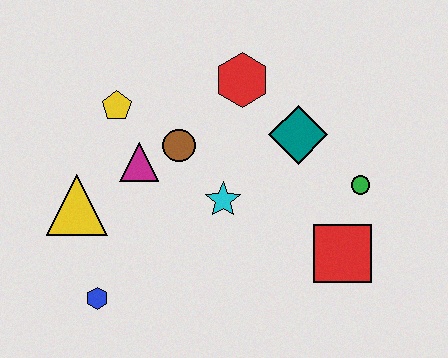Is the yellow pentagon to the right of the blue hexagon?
Yes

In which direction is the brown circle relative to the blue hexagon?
The brown circle is above the blue hexagon.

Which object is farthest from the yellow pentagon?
The red square is farthest from the yellow pentagon.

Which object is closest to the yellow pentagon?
The magenta triangle is closest to the yellow pentagon.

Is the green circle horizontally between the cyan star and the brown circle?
No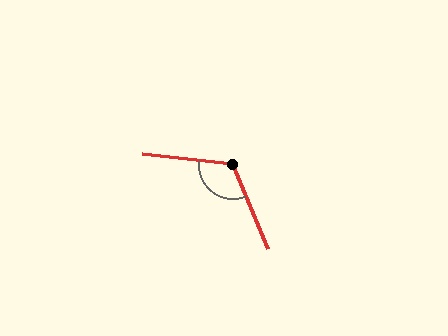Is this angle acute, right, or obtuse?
It is obtuse.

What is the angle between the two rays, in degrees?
Approximately 119 degrees.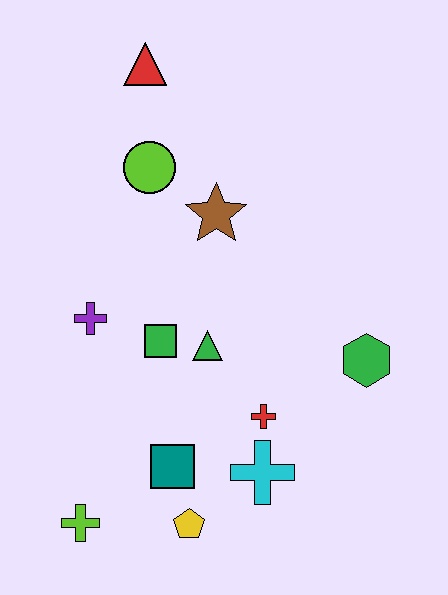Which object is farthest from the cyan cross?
The red triangle is farthest from the cyan cross.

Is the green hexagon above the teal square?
Yes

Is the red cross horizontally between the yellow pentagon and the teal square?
No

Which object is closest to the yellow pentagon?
The teal square is closest to the yellow pentagon.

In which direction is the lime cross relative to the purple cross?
The lime cross is below the purple cross.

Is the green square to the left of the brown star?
Yes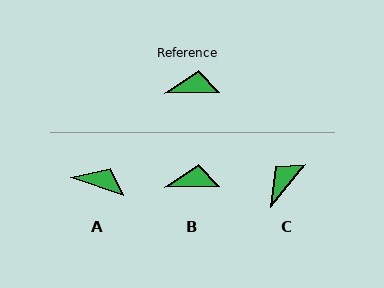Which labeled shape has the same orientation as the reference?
B.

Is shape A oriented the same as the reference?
No, it is off by about 20 degrees.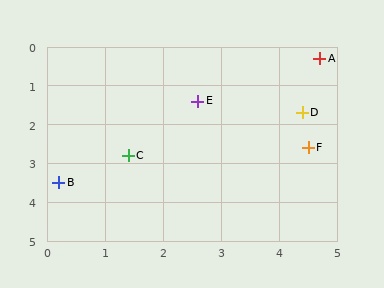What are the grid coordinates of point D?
Point D is at approximately (4.4, 1.7).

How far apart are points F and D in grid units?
Points F and D are about 0.9 grid units apart.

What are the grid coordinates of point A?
Point A is at approximately (4.7, 0.3).